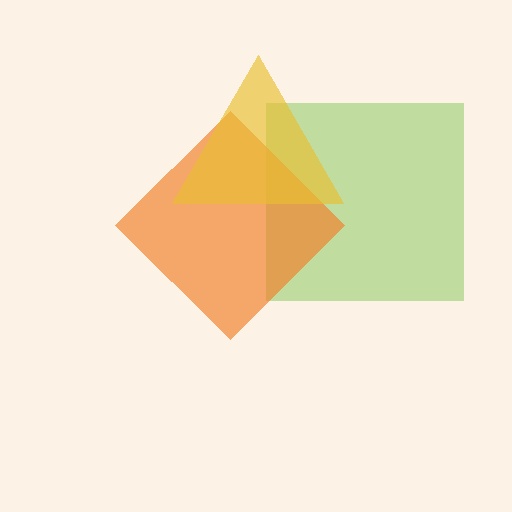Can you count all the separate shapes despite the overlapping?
Yes, there are 3 separate shapes.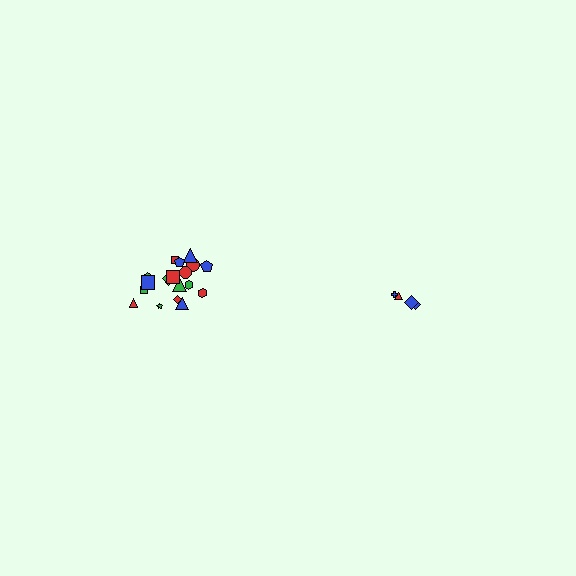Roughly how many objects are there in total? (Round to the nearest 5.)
Roughly 20 objects in total.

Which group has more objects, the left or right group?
The left group.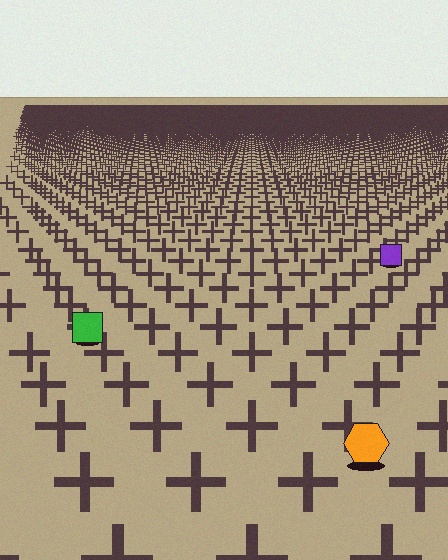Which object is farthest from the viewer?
The purple square is farthest from the viewer. It appears smaller and the ground texture around it is denser.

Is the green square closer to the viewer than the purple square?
Yes. The green square is closer — you can tell from the texture gradient: the ground texture is coarser near it.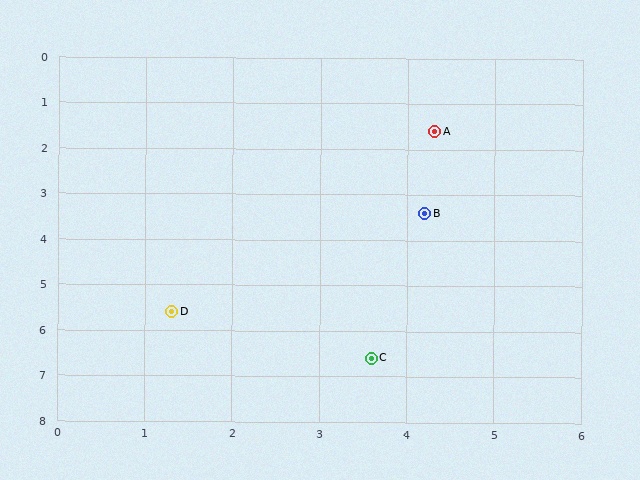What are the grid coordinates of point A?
Point A is at approximately (4.3, 1.6).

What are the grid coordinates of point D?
Point D is at approximately (1.3, 5.6).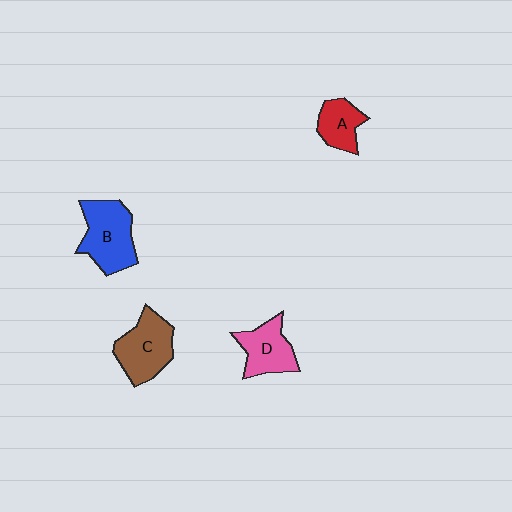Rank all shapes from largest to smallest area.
From largest to smallest: B (blue), C (brown), D (pink), A (red).